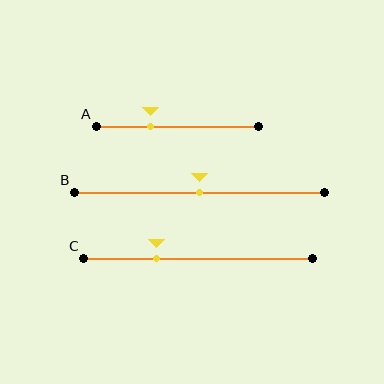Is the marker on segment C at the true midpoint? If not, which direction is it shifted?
No, the marker on segment C is shifted to the left by about 18% of the segment length.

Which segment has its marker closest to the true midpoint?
Segment B has its marker closest to the true midpoint.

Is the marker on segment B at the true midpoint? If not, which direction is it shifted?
Yes, the marker on segment B is at the true midpoint.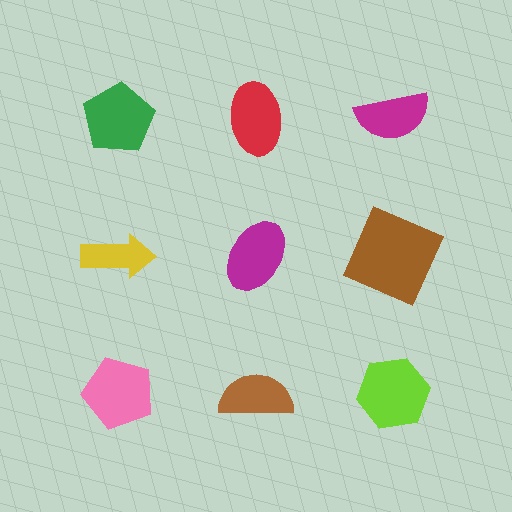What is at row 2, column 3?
A brown square.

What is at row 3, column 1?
A pink pentagon.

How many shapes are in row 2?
3 shapes.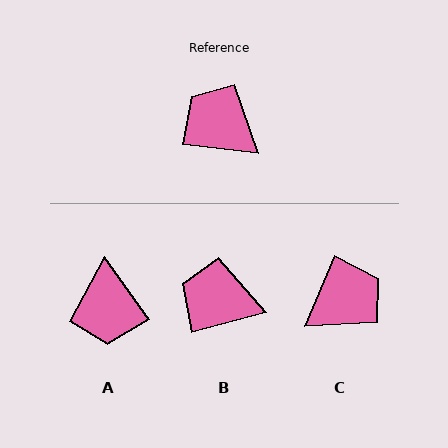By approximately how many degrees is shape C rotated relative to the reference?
Approximately 107 degrees clockwise.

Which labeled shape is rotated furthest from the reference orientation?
A, about 132 degrees away.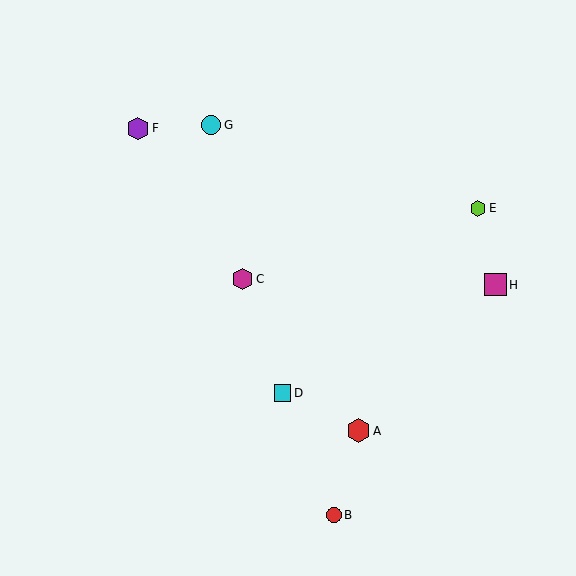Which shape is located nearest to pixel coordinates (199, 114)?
The cyan circle (labeled G) at (211, 125) is nearest to that location.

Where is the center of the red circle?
The center of the red circle is at (334, 515).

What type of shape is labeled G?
Shape G is a cyan circle.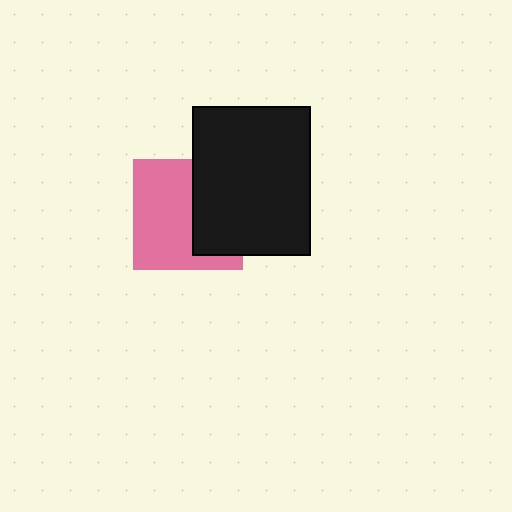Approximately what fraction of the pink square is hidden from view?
Roughly 41% of the pink square is hidden behind the black rectangle.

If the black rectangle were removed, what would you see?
You would see the complete pink square.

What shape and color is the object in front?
The object in front is a black rectangle.